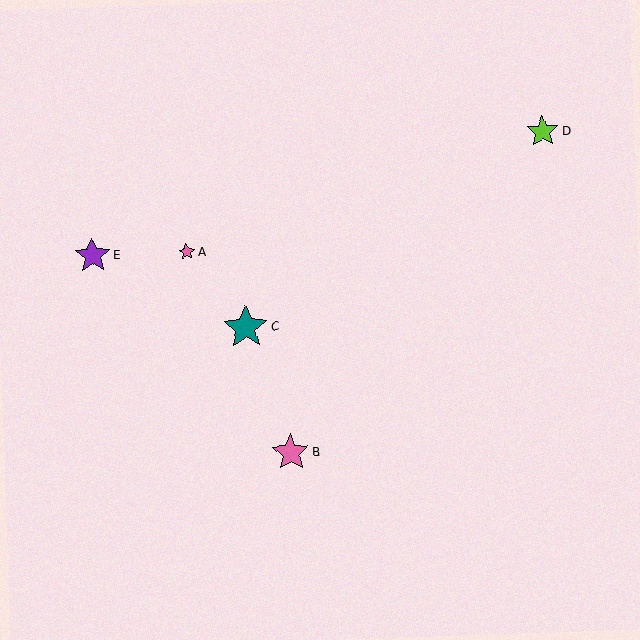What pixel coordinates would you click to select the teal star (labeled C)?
Click at (246, 327) to select the teal star C.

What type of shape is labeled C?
Shape C is a teal star.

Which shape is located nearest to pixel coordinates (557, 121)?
The lime star (labeled D) at (543, 131) is nearest to that location.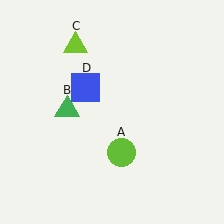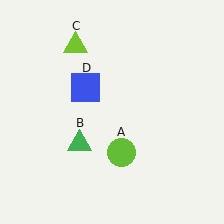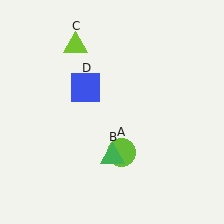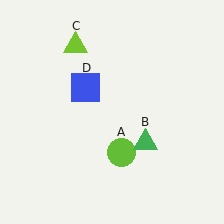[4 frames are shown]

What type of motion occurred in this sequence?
The green triangle (object B) rotated counterclockwise around the center of the scene.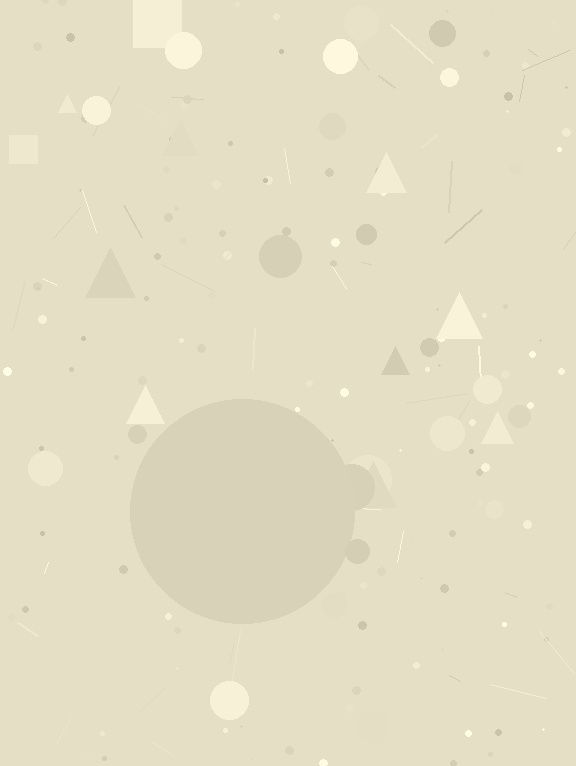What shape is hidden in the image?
A circle is hidden in the image.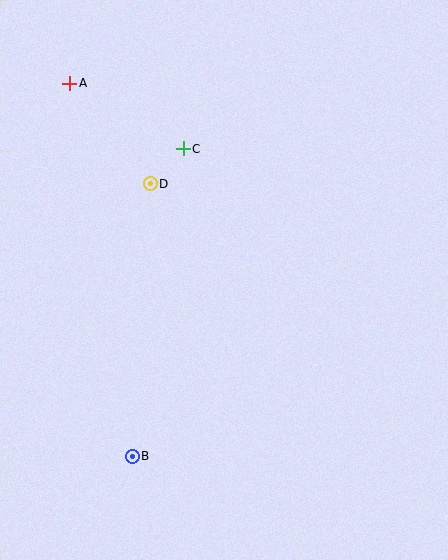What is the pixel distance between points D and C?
The distance between D and C is 48 pixels.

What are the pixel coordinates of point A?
Point A is at (70, 83).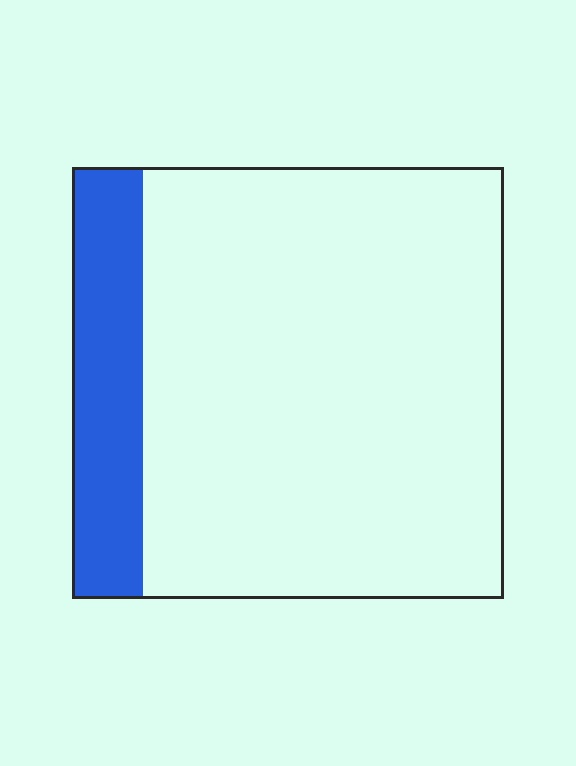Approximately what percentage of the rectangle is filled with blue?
Approximately 15%.